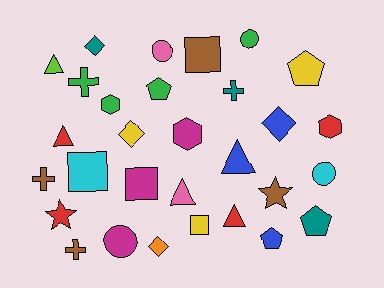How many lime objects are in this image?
There is 1 lime object.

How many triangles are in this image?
There are 5 triangles.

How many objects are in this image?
There are 30 objects.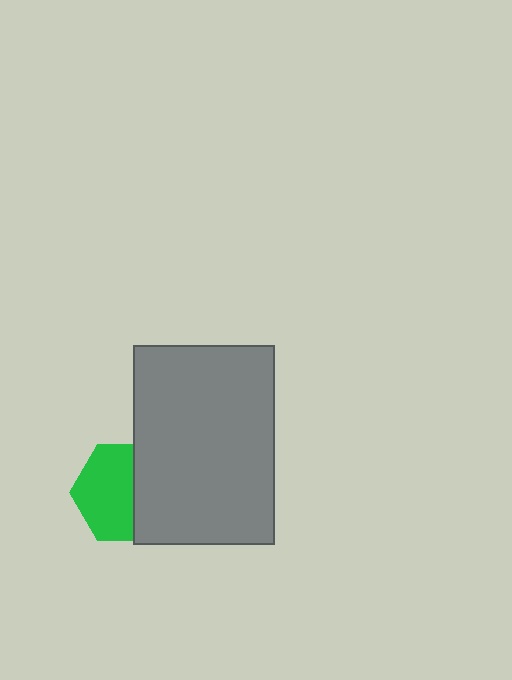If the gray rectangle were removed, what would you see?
You would see the complete green hexagon.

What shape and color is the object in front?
The object in front is a gray rectangle.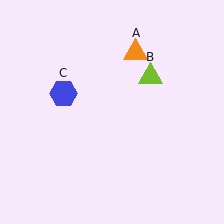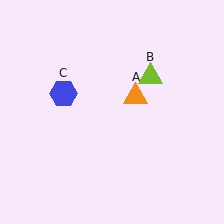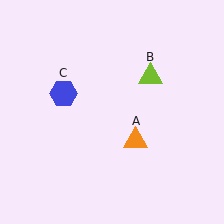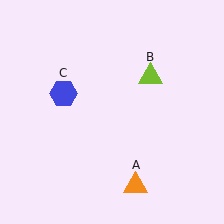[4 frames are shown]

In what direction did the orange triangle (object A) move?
The orange triangle (object A) moved down.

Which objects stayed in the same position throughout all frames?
Lime triangle (object B) and blue hexagon (object C) remained stationary.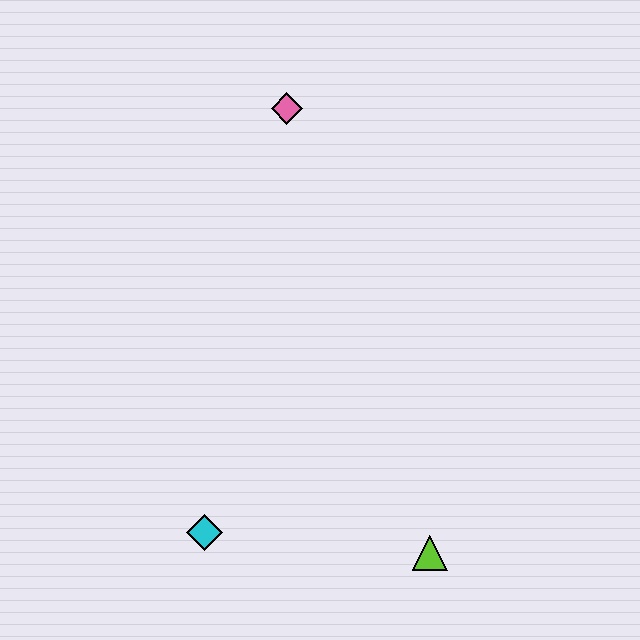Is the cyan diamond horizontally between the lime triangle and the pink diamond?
No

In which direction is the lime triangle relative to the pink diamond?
The lime triangle is below the pink diamond.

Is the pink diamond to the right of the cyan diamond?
Yes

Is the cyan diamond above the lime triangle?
Yes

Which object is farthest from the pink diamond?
The lime triangle is farthest from the pink diamond.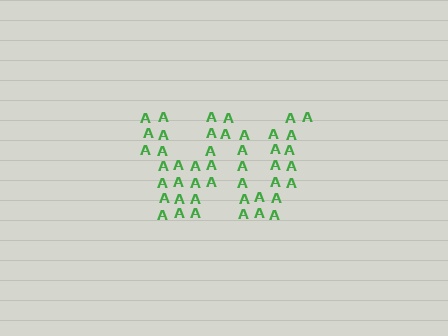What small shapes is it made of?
It is made of small letter A's.